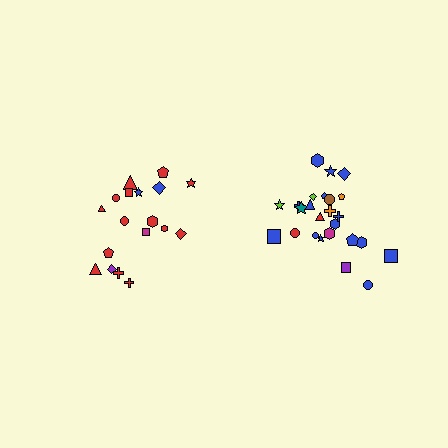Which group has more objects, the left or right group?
The right group.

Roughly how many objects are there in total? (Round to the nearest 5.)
Roughly 45 objects in total.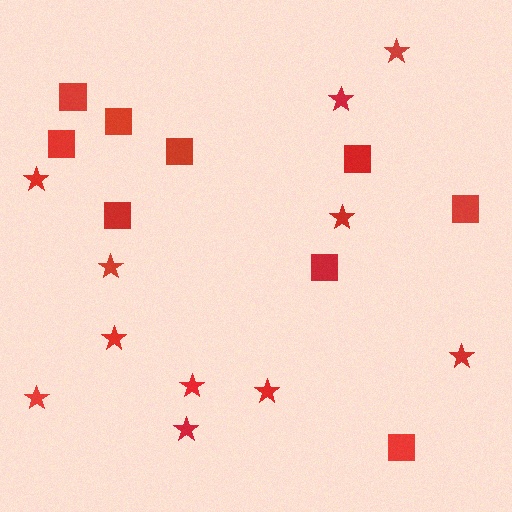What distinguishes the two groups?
There are 2 groups: one group of stars (11) and one group of squares (9).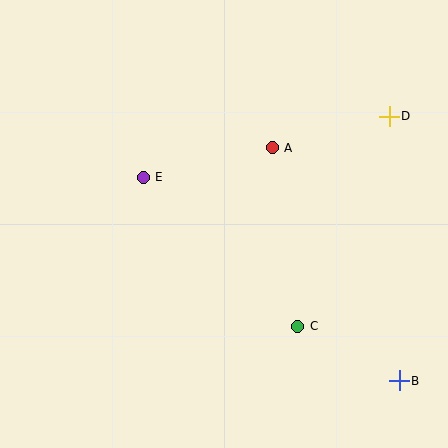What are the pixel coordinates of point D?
Point D is at (389, 116).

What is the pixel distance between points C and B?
The distance between C and B is 115 pixels.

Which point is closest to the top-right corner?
Point D is closest to the top-right corner.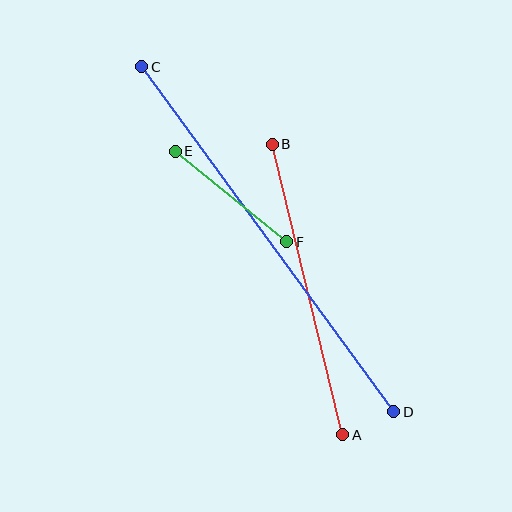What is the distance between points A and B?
The distance is approximately 299 pixels.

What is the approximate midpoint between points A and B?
The midpoint is at approximately (307, 290) pixels.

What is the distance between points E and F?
The distance is approximately 144 pixels.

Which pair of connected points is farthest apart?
Points C and D are farthest apart.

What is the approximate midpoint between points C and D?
The midpoint is at approximately (268, 239) pixels.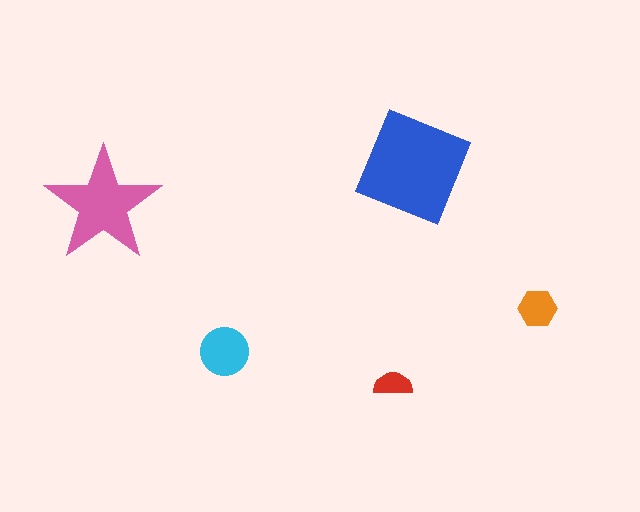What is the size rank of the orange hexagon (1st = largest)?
4th.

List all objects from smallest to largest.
The red semicircle, the orange hexagon, the cyan circle, the pink star, the blue square.